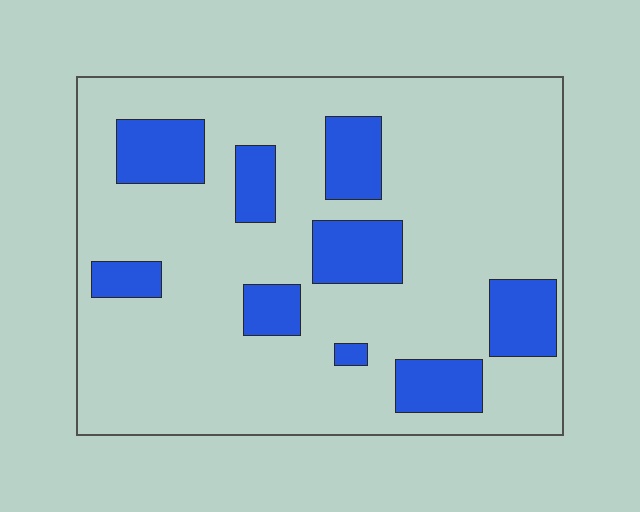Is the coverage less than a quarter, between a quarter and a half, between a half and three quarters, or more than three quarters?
Less than a quarter.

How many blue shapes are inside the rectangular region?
9.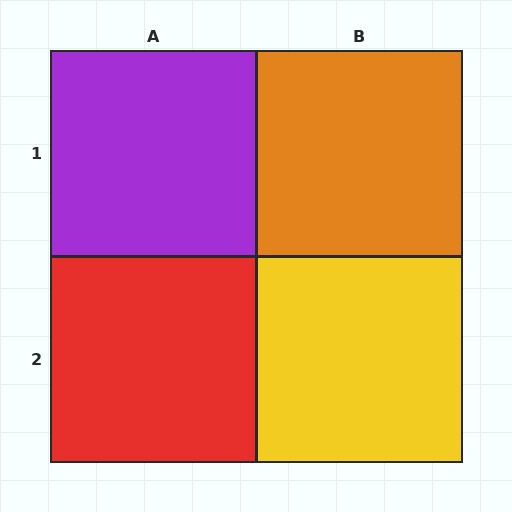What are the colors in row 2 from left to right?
Red, yellow.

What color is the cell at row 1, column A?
Purple.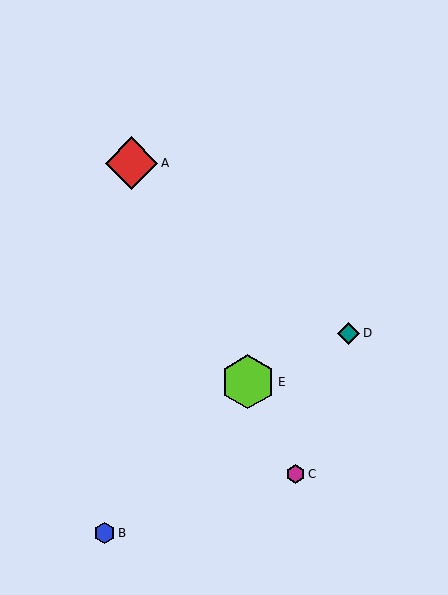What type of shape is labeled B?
Shape B is a blue hexagon.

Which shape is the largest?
The lime hexagon (labeled E) is the largest.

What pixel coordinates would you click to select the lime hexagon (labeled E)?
Click at (248, 382) to select the lime hexagon E.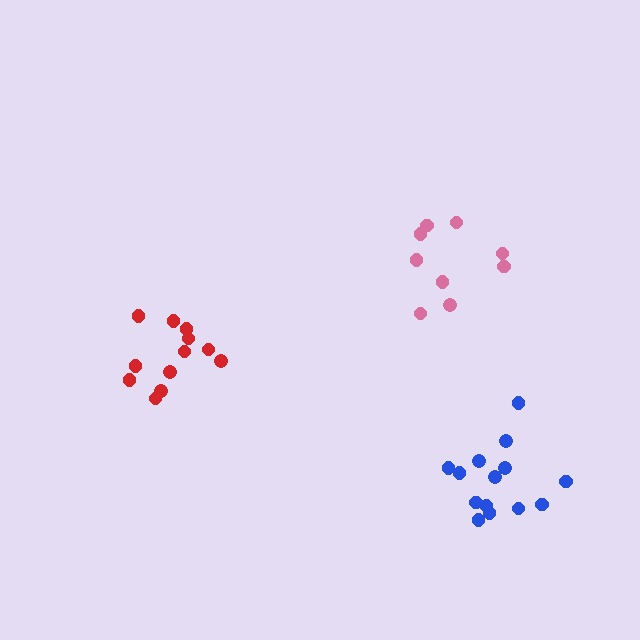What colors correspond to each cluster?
The clusters are colored: pink, red, blue.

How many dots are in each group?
Group 1: 9 dots, Group 2: 12 dots, Group 3: 14 dots (35 total).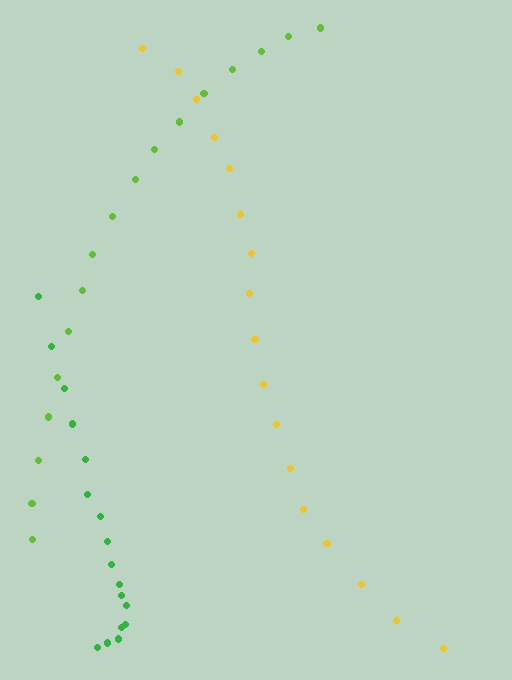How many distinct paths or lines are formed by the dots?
There are 3 distinct paths.